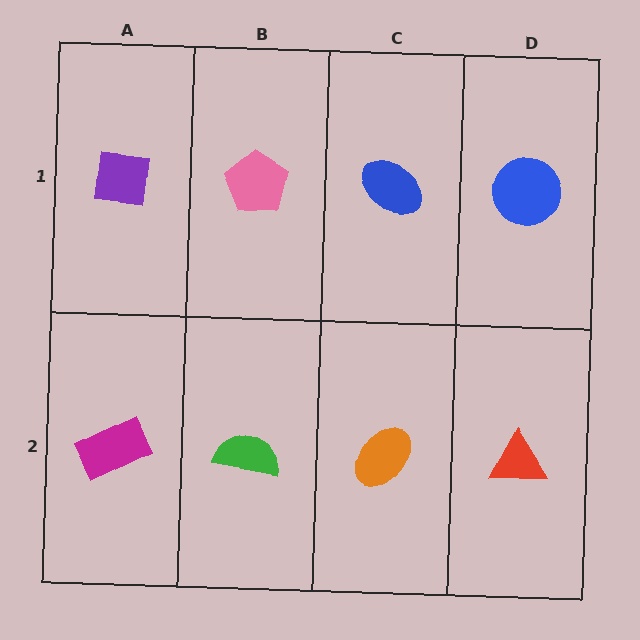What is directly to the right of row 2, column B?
An orange ellipse.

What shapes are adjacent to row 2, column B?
A pink pentagon (row 1, column B), a magenta rectangle (row 2, column A), an orange ellipse (row 2, column C).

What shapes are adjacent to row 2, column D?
A blue circle (row 1, column D), an orange ellipse (row 2, column C).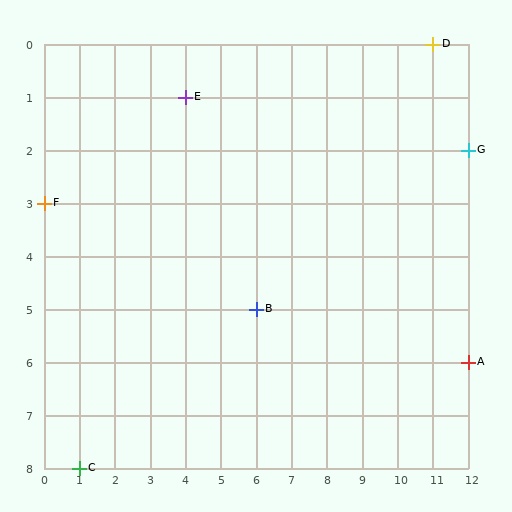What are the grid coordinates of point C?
Point C is at grid coordinates (1, 8).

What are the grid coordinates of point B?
Point B is at grid coordinates (6, 5).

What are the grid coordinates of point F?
Point F is at grid coordinates (0, 3).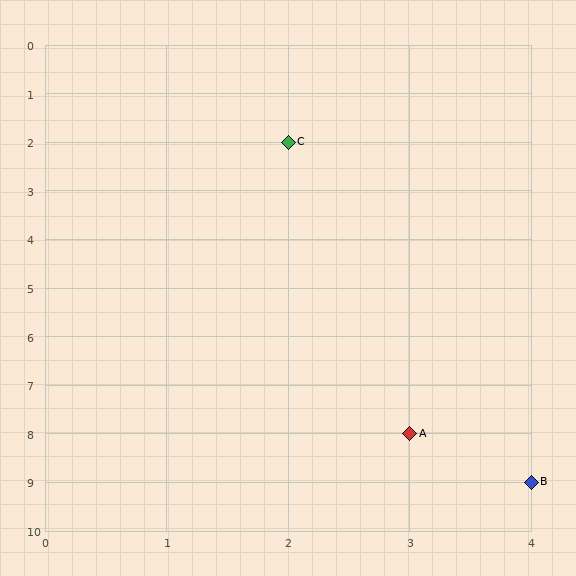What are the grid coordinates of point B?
Point B is at grid coordinates (4, 9).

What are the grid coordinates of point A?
Point A is at grid coordinates (3, 8).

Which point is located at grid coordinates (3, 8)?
Point A is at (3, 8).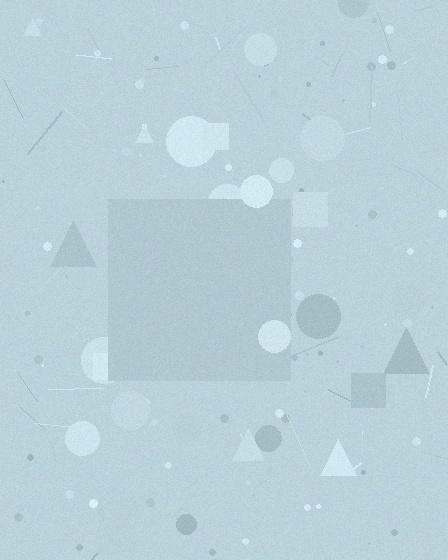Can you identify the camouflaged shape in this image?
The camouflaged shape is a square.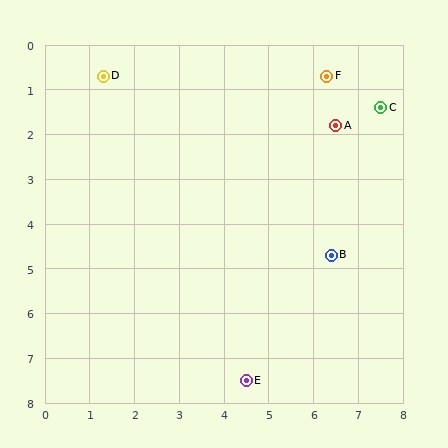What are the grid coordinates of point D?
Point D is at approximately (1.3, 0.7).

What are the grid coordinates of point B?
Point B is at approximately (6.4, 4.7).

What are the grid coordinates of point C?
Point C is at approximately (7.5, 1.4).